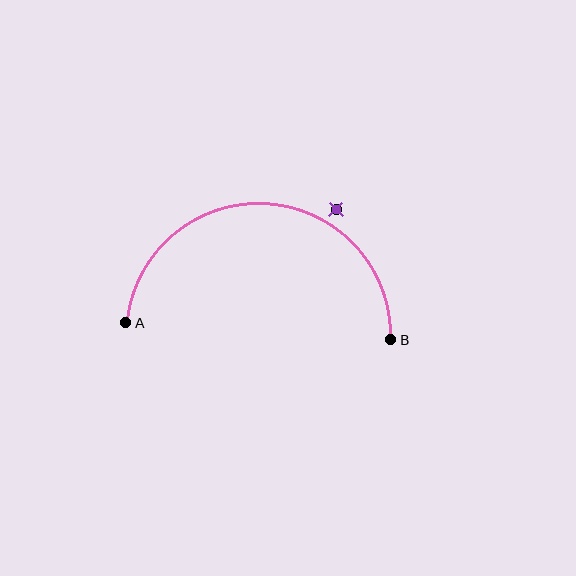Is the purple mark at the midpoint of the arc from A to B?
No — the purple mark does not lie on the arc at all. It sits slightly outside the curve.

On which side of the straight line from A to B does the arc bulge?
The arc bulges above the straight line connecting A and B.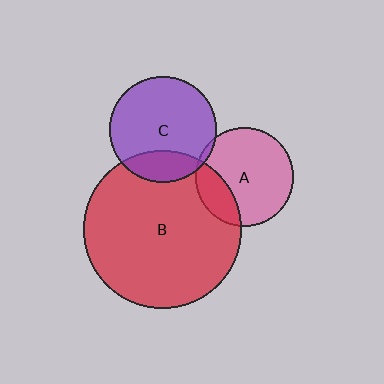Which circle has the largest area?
Circle B (red).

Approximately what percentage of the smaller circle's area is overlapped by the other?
Approximately 5%.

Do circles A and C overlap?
Yes.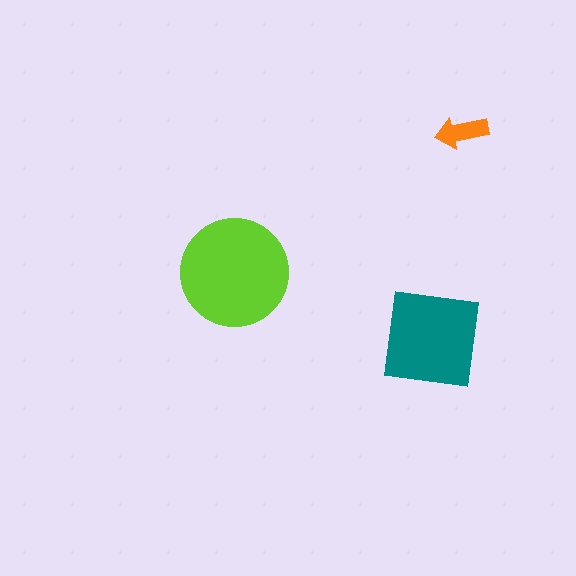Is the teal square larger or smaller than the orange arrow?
Larger.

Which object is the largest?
The lime circle.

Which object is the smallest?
The orange arrow.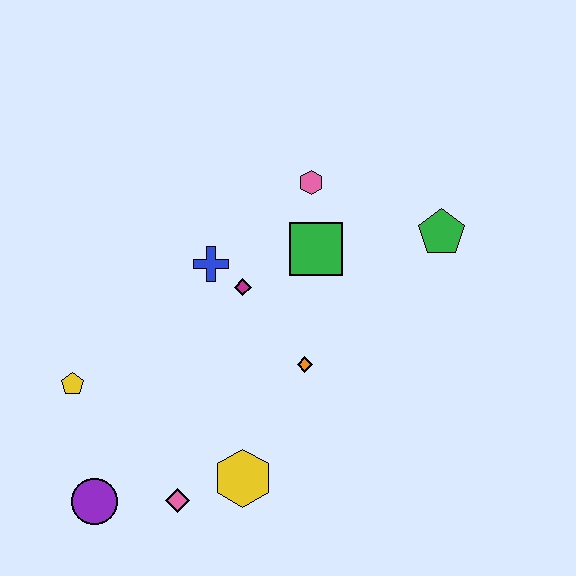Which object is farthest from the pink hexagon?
The purple circle is farthest from the pink hexagon.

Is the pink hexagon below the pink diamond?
No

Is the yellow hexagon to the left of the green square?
Yes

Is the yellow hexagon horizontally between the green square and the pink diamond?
Yes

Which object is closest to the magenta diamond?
The blue cross is closest to the magenta diamond.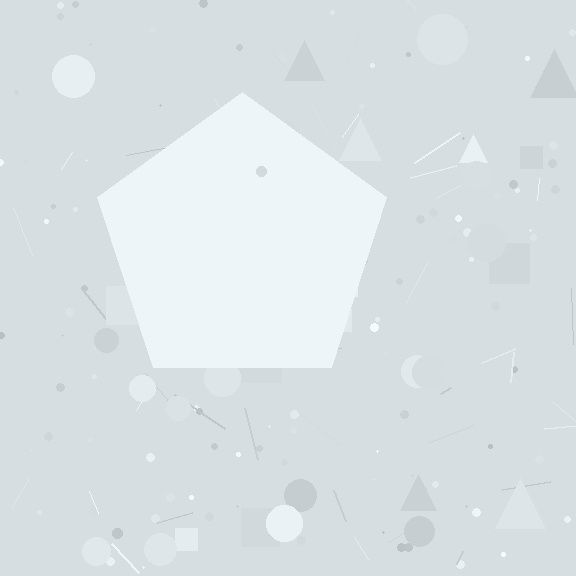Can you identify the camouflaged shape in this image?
The camouflaged shape is a pentagon.